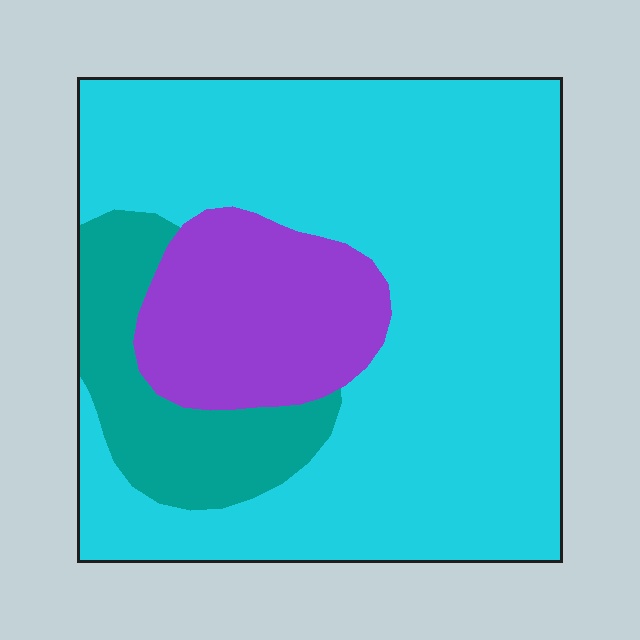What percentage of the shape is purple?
Purple covers 17% of the shape.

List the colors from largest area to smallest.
From largest to smallest: cyan, purple, teal.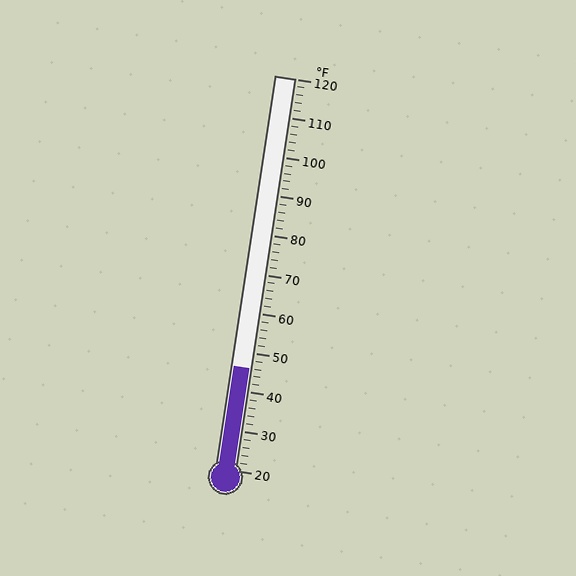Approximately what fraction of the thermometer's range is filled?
The thermometer is filled to approximately 25% of its range.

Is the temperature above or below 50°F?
The temperature is below 50°F.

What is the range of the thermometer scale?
The thermometer scale ranges from 20°F to 120°F.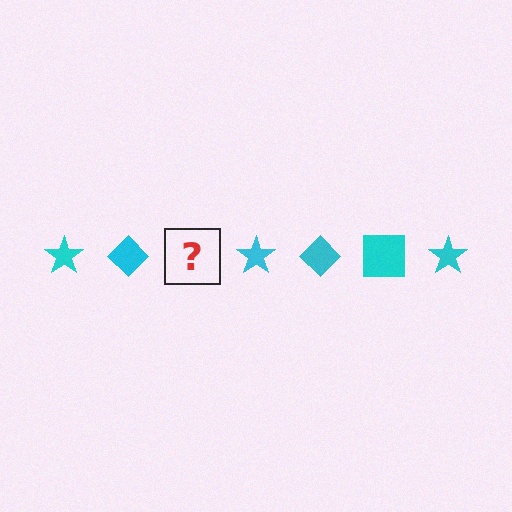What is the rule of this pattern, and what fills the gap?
The rule is that the pattern cycles through star, diamond, square shapes in cyan. The gap should be filled with a cyan square.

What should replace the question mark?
The question mark should be replaced with a cyan square.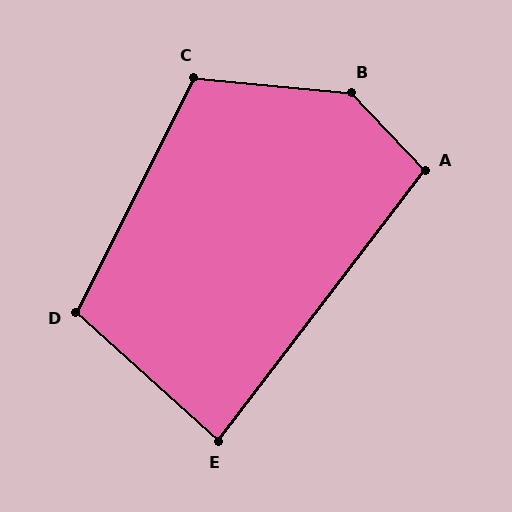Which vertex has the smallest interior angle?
E, at approximately 85 degrees.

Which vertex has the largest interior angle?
B, at approximately 139 degrees.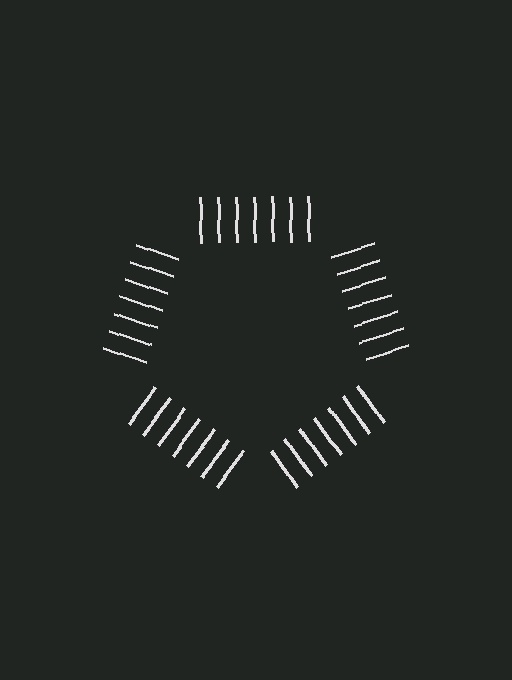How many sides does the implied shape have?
5 sides — the line-ends trace a pentagon.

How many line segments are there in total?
35 — 7 along each of the 5 edges.